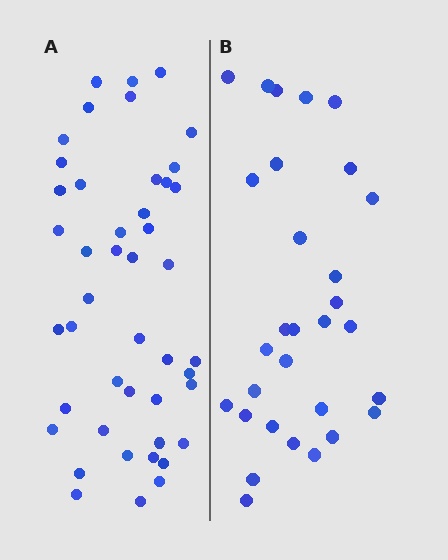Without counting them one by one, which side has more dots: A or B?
Region A (the left region) has more dots.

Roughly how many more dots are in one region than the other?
Region A has approximately 15 more dots than region B.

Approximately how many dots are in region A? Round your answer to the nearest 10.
About 40 dots. (The exact count is 45, which rounds to 40.)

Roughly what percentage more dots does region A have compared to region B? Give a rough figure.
About 50% more.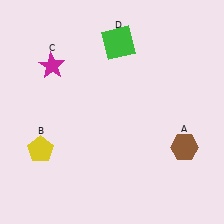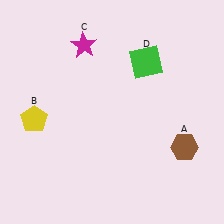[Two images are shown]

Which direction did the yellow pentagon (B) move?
The yellow pentagon (B) moved up.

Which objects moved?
The objects that moved are: the yellow pentagon (B), the magenta star (C), the green square (D).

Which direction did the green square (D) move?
The green square (D) moved right.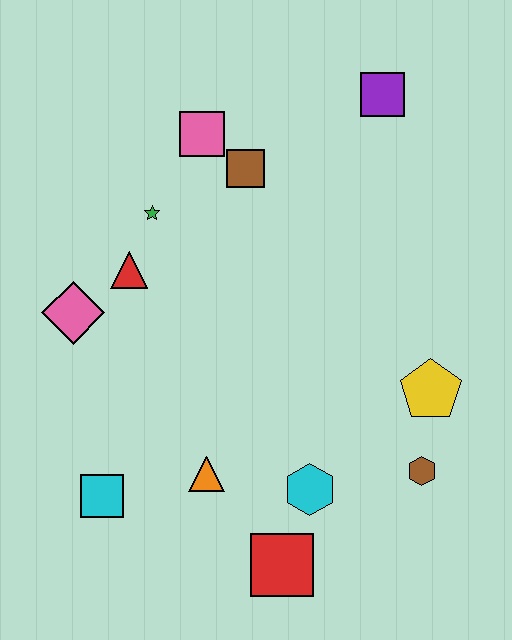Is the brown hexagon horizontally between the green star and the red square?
No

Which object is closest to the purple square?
The brown square is closest to the purple square.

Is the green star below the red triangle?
No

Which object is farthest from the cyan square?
The purple square is farthest from the cyan square.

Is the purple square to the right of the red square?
Yes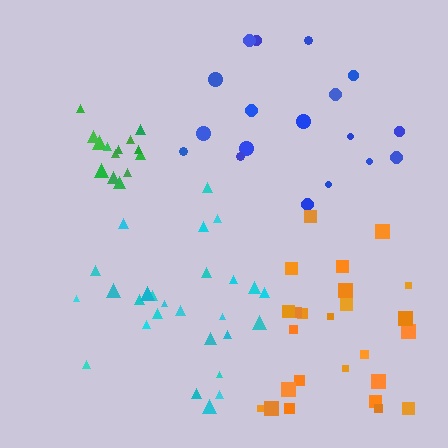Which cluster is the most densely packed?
Green.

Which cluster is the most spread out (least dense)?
Blue.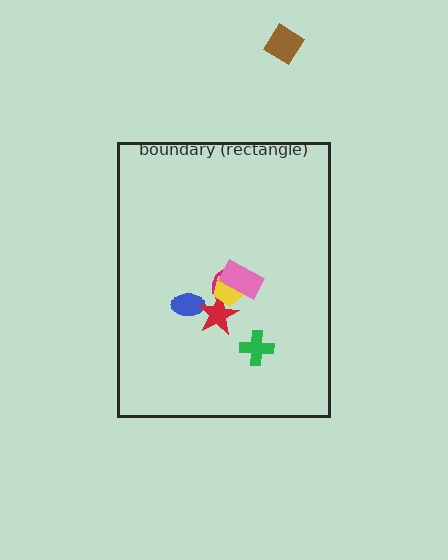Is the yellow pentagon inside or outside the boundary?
Inside.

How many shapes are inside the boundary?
6 inside, 1 outside.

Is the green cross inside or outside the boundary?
Inside.